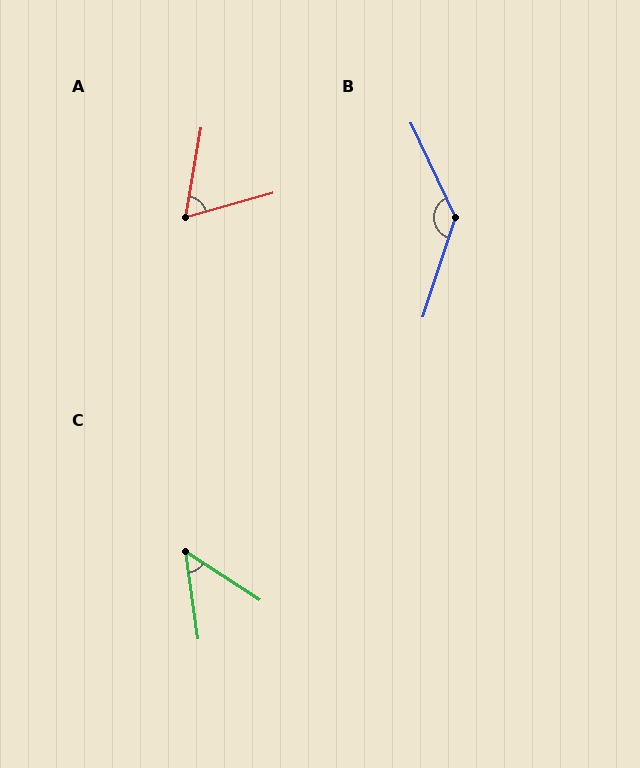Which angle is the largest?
B, at approximately 137 degrees.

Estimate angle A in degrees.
Approximately 65 degrees.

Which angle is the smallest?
C, at approximately 49 degrees.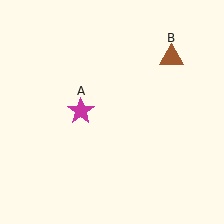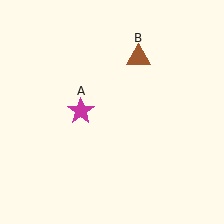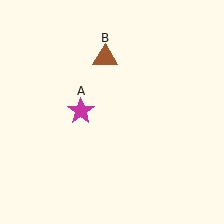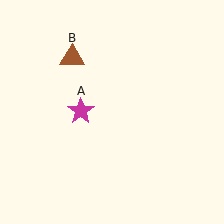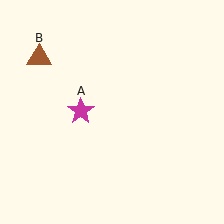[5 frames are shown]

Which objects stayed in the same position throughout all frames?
Magenta star (object A) remained stationary.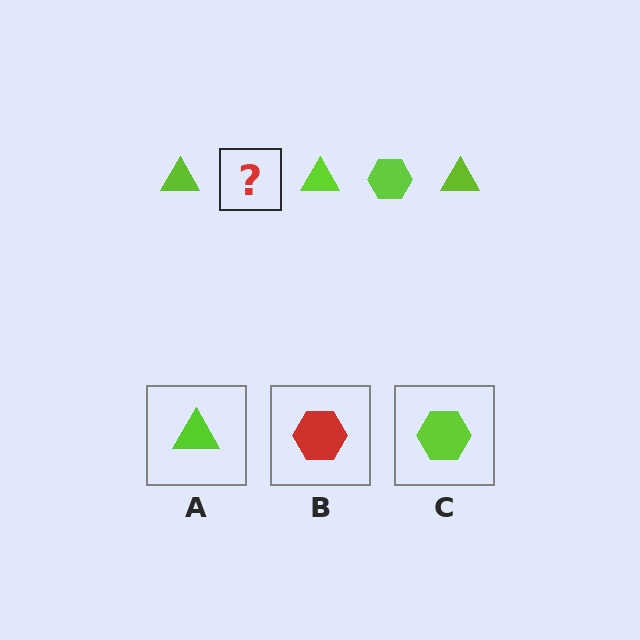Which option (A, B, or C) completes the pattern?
C.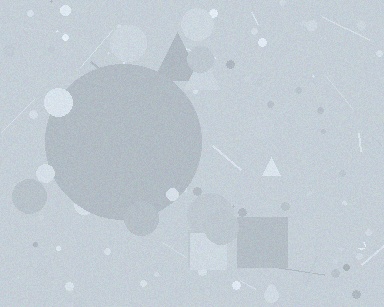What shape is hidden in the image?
A circle is hidden in the image.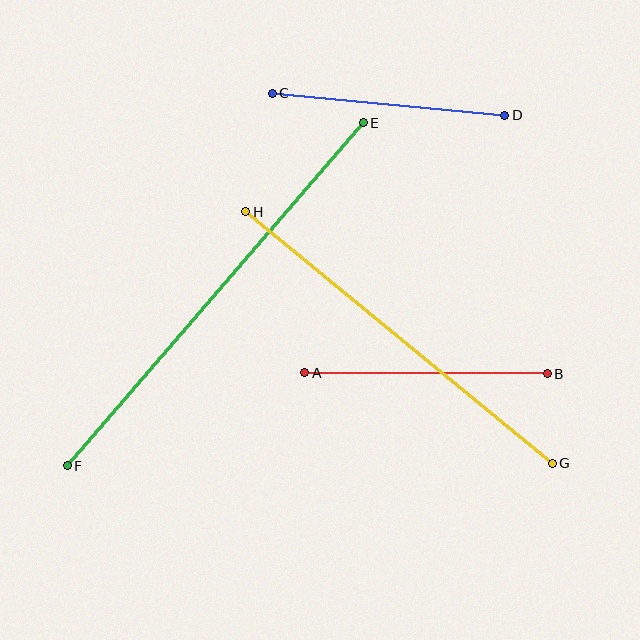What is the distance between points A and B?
The distance is approximately 243 pixels.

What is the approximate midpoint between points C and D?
The midpoint is at approximately (388, 104) pixels.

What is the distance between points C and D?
The distance is approximately 233 pixels.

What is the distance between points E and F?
The distance is approximately 453 pixels.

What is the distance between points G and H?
The distance is approximately 396 pixels.